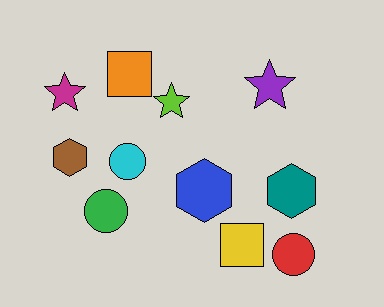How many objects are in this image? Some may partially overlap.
There are 11 objects.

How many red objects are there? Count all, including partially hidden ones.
There is 1 red object.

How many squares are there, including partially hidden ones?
There are 2 squares.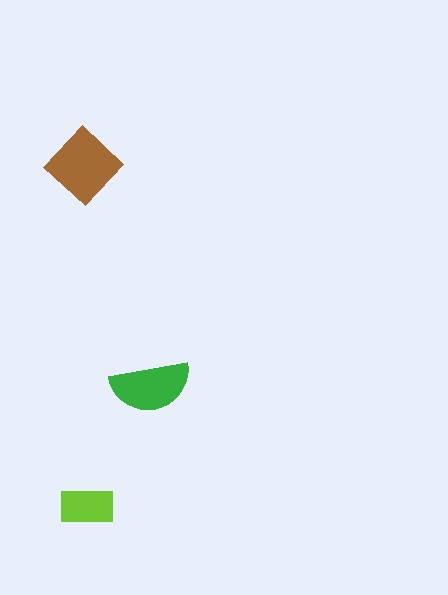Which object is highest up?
The brown diamond is topmost.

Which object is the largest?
The brown diamond.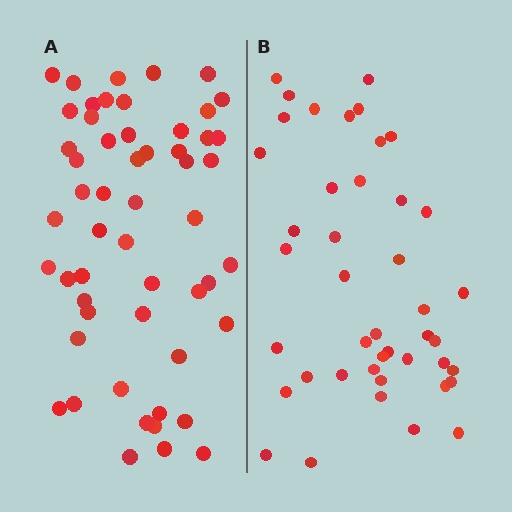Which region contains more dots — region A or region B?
Region A (the left region) has more dots.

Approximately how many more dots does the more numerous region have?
Region A has roughly 12 or so more dots than region B.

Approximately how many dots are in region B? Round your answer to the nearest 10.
About 40 dots. (The exact count is 43, which rounds to 40.)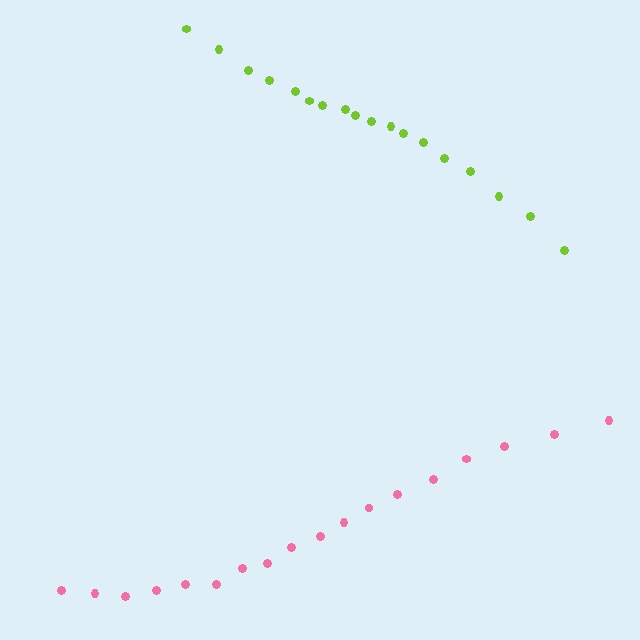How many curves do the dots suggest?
There are 2 distinct paths.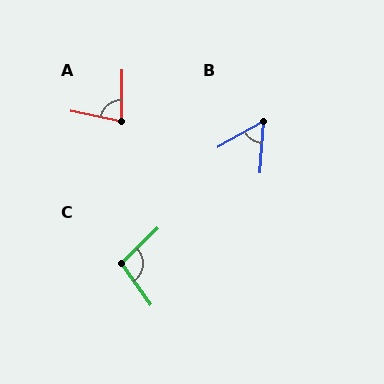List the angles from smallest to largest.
B (56°), A (79°), C (100°).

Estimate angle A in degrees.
Approximately 79 degrees.